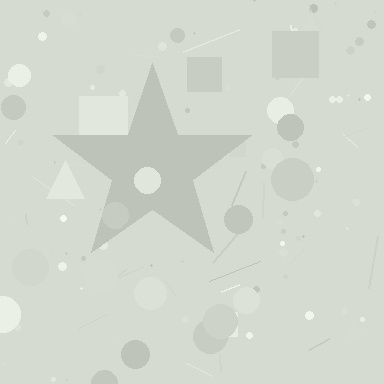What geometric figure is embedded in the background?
A star is embedded in the background.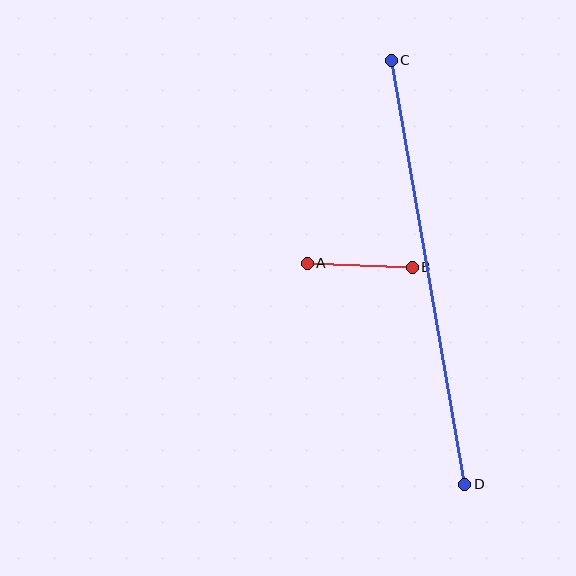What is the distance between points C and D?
The distance is approximately 430 pixels.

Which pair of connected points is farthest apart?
Points C and D are farthest apart.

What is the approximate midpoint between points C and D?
The midpoint is at approximately (428, 272) pixels.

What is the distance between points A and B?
The distance is approximately 105 pixels.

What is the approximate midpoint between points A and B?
The midpoint is at approximately (360, 265) pixels.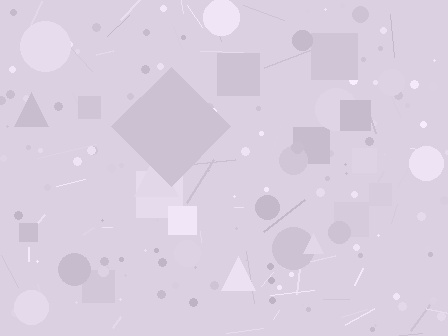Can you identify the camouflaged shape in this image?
The camouflaged shape is a diamond.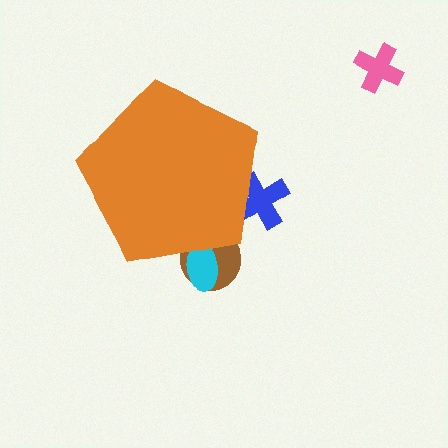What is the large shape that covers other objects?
An orange pentagon.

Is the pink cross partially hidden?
No, the pink cross is fully visible.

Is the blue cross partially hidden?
Yes, the blue cross is partially hidden behind the orange pentagon.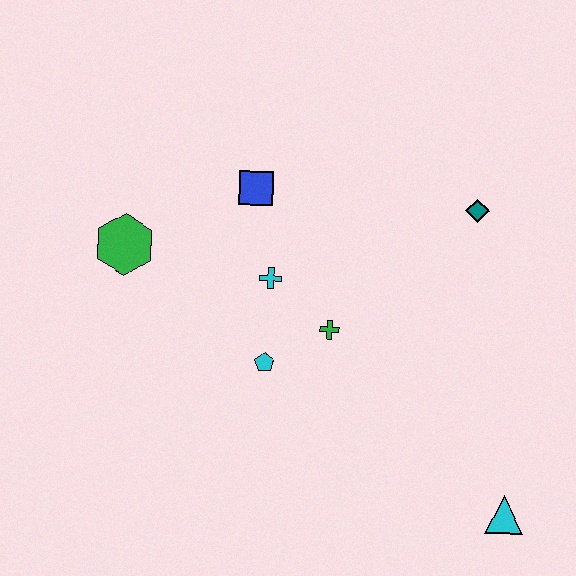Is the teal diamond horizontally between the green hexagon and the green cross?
No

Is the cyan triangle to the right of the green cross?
Yes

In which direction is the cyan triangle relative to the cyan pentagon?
The cyan triangle is to the right of the cyan pentagon.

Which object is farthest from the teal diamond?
The green hexagon is farthest from the teal diamond.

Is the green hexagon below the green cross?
No